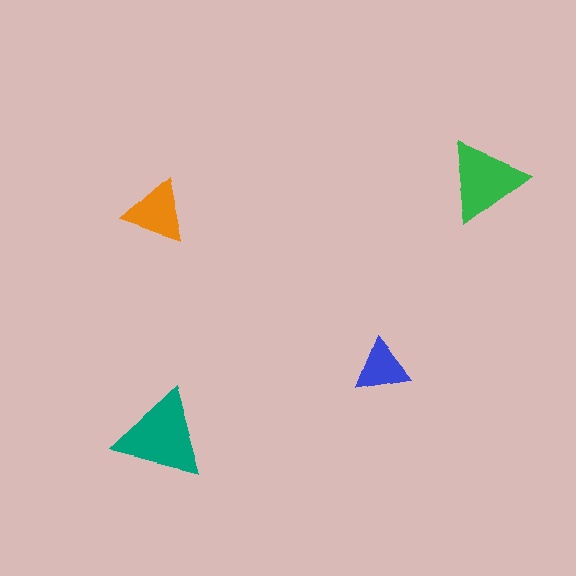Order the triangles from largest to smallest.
the teal one, the green one, the orange one, the blue one.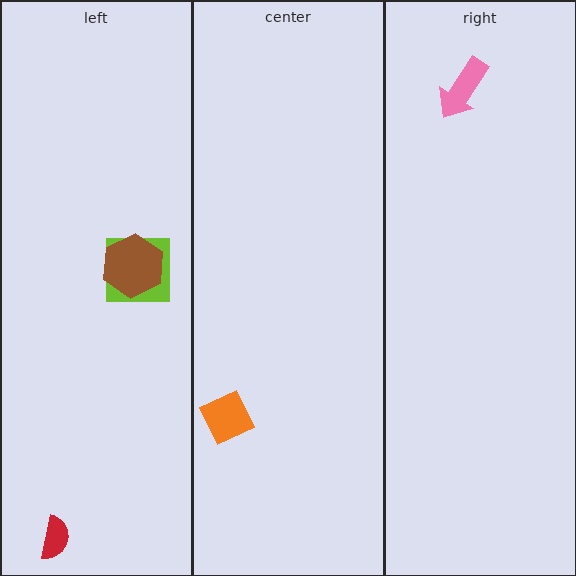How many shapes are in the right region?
1.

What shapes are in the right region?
The pink arrow.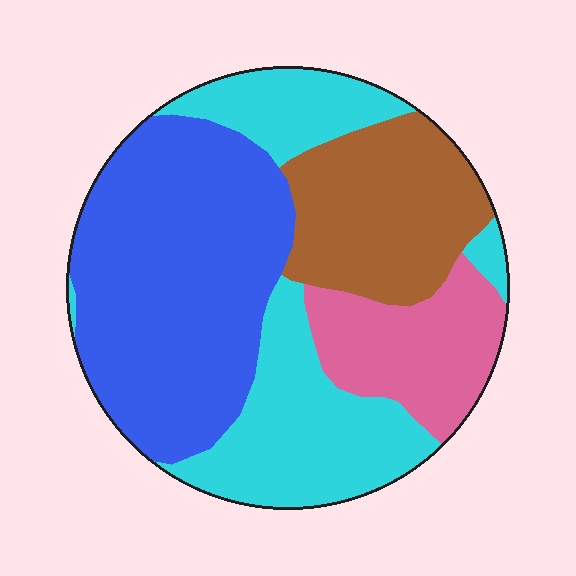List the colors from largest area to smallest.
From largest to smallest: blue, cyan, brown, pink.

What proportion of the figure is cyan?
Cyan covers around 30% of the figure.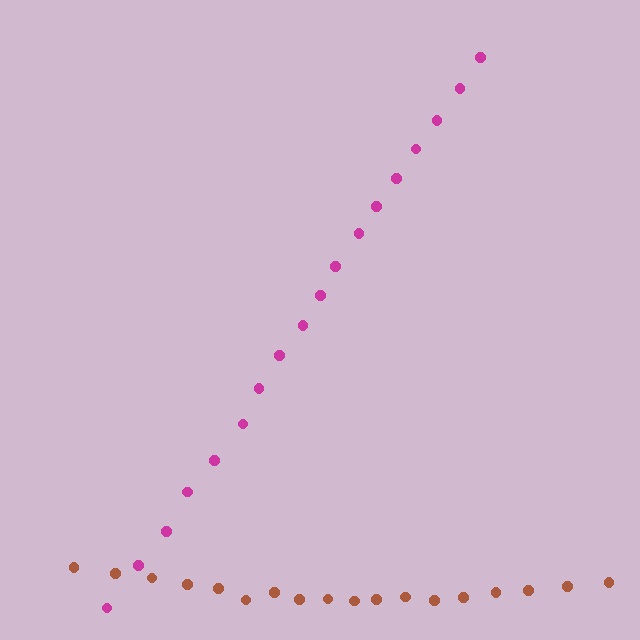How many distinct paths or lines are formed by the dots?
There are 2 distinct paths.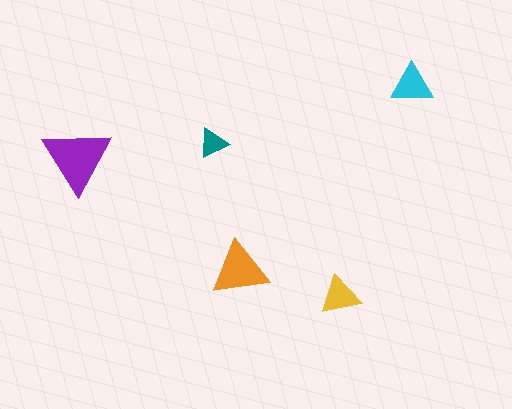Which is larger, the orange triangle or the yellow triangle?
The orange one.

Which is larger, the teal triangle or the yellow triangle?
The yellow one.